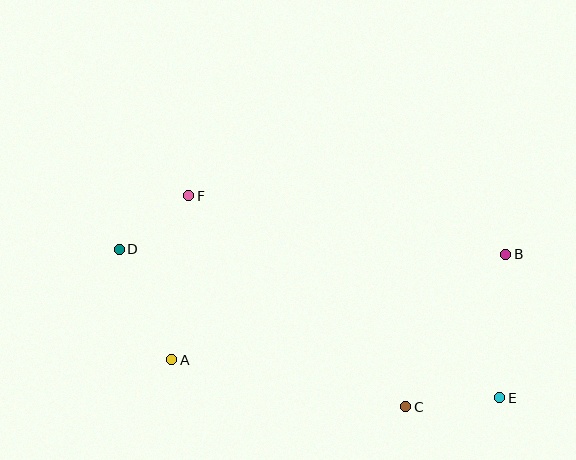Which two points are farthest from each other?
Points D and E are farthest from each other.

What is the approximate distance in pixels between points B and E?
The distance between B and E is approximately 144 pixels.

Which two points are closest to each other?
Points D and F are closest to each other.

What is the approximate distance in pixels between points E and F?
The distance between E and F is approximately 371 pixels.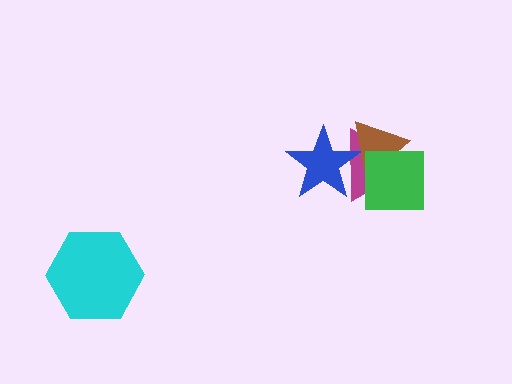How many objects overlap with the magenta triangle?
3 objects overlap with the magenta triangle.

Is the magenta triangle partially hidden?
Yes, it is partially covered by another shape.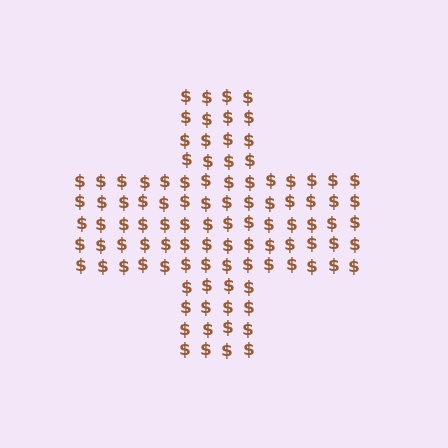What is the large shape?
The large shape is a cross.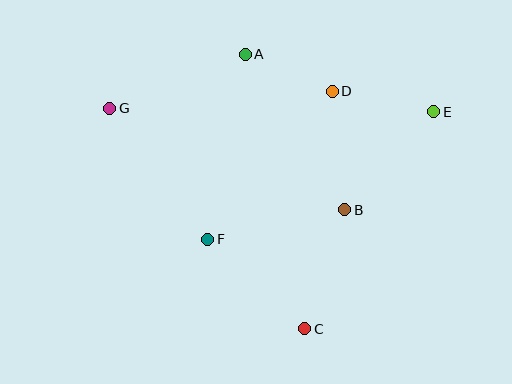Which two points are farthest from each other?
Points E and G are farthest from each other.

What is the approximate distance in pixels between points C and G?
The distance between C and G is approximately 294 pixels.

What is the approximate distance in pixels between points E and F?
The distance between E and F is approximately 259 pixels.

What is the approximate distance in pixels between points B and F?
The distance between B and F is approximately 140 pixels.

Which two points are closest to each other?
Points A and D are closest to each other.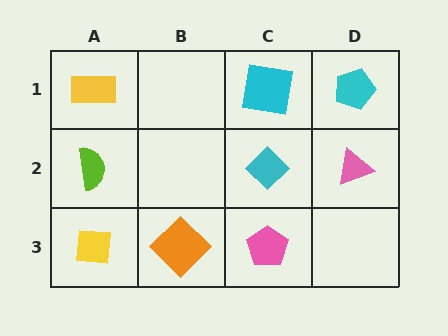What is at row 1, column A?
A yellow rectangle.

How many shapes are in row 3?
3 shapes.